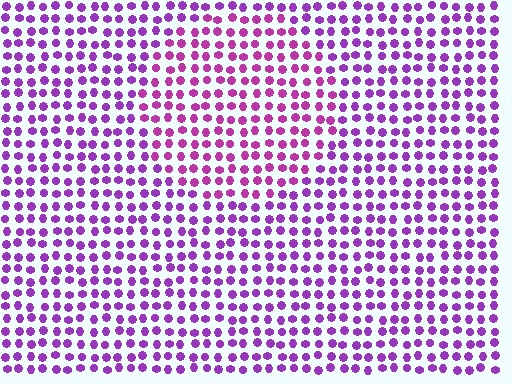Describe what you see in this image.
The image is filled with small purple elements in a uniform arrangement. A circle-shaped region is visible where the elements are tinted to a slightly different hue, forming a subtle color boundary.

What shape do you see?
I see a circle.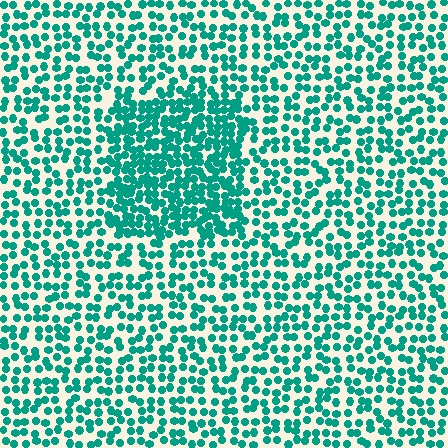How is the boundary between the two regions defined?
The boundary is defined by a change in element density (approximately 1.9x ratio). All elements are the same color, size, and shape.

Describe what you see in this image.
The image contains small teal elements arranged at two different densities. A rectangle-shaped region is visible where the elements are more densely packed than the surrounding area.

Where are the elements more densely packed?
The elements are more densely packed inside the rectangle boundary.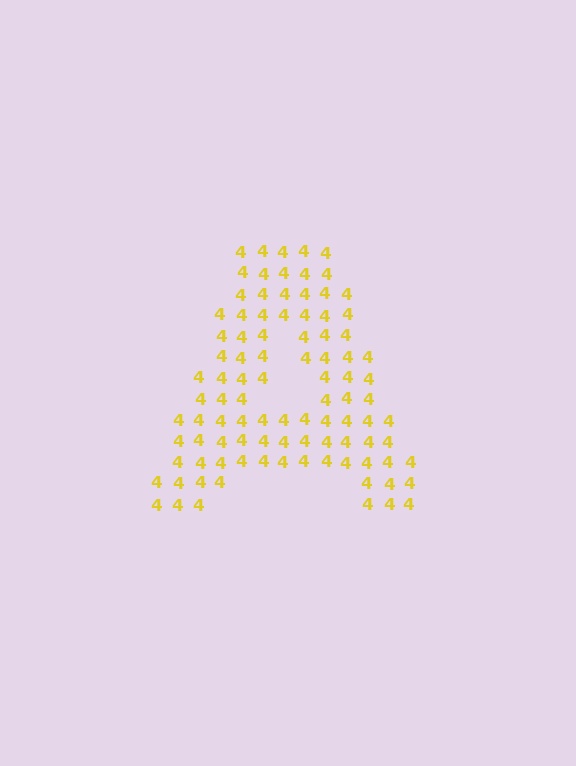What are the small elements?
The small elements are digit 4's.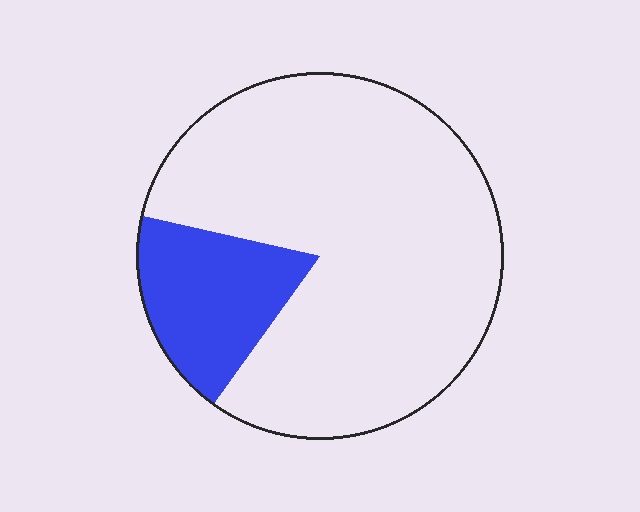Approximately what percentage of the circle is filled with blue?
Approximately 20%.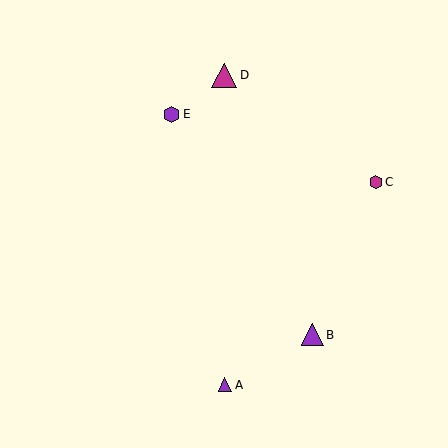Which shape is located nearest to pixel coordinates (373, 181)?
The magenta hexagon (labeled C) at (376, 182) is nearest to that location.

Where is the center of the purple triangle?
The center of the purple triangle is at (225, 385).